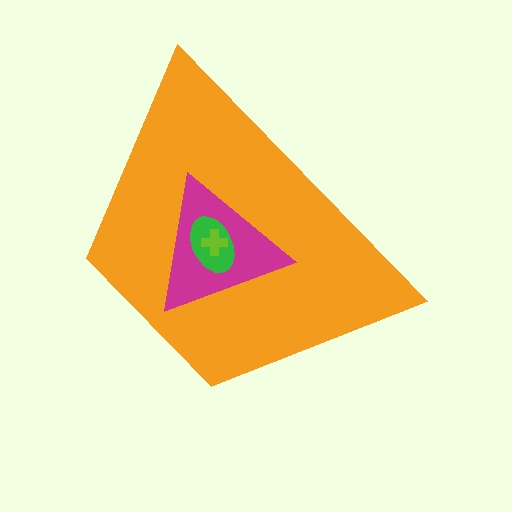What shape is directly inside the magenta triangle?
The green ellipse.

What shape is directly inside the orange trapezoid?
The magenta triangle.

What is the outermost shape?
The orange trapezoid.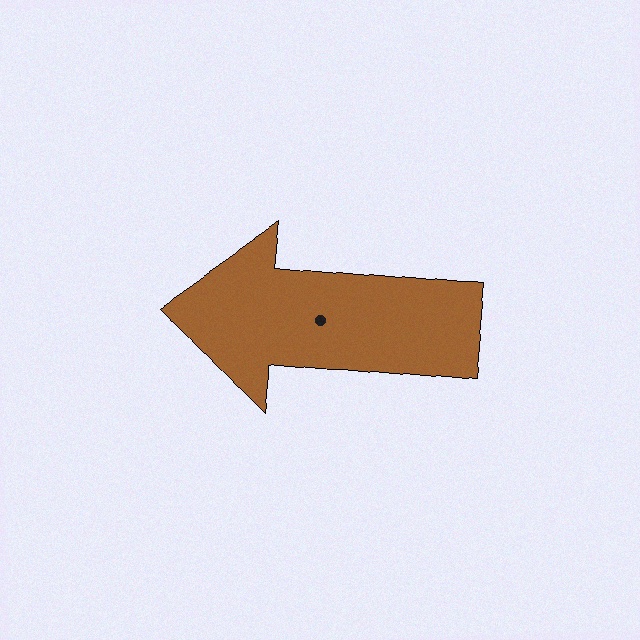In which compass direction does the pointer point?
West.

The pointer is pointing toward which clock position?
Roughly 9 o'clock.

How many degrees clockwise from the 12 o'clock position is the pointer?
Approximately 276 degrees.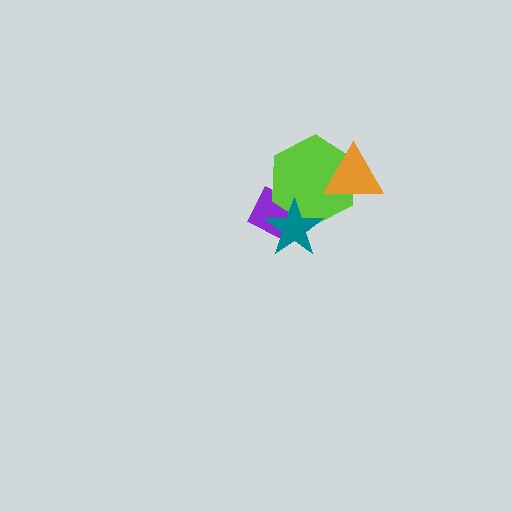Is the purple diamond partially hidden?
Yes, it is partially covered by another shape.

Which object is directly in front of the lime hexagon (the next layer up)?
The orange triangle is directly in front of the lime hexagon.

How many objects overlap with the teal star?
2 objects overlap with the teal star.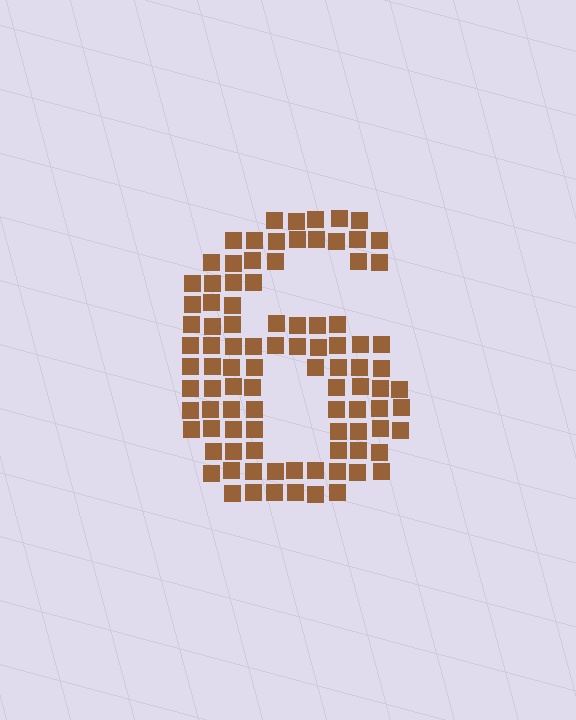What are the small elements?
The small elements are squares.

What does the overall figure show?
The overall figure shows the digit 6.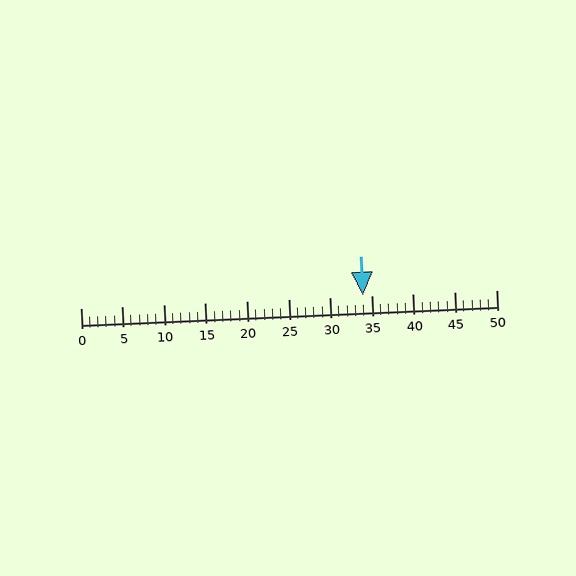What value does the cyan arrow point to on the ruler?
The cyan arrow points to approximately 34.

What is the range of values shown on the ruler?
The ruler shows values from 0 to 50.